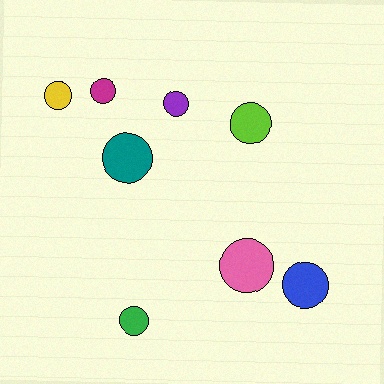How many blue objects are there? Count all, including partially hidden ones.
There is 1 blue object.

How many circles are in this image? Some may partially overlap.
There are 8 circles.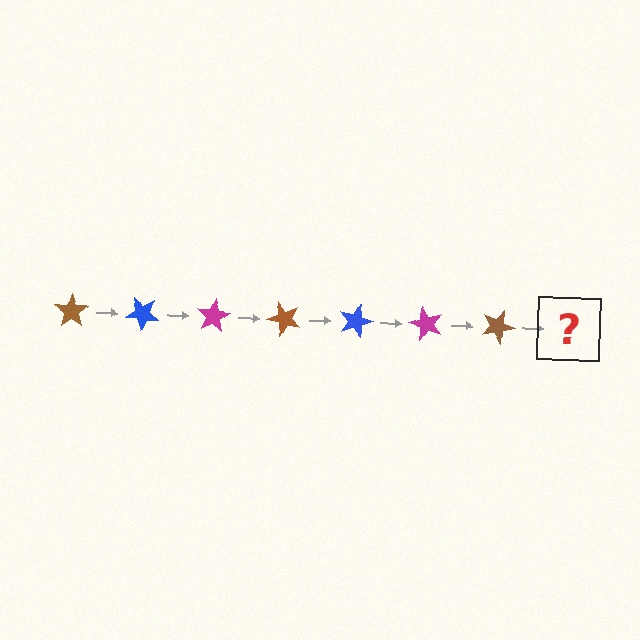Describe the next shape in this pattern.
It should be a blue star, rotated 280 degrees from the start.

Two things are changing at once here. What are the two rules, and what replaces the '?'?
The two rules are that it rotates 40 degrees each step and the color cycles through brown, blue, and magenta. The '?' should be a blue star, rotated 280 degrees from the start.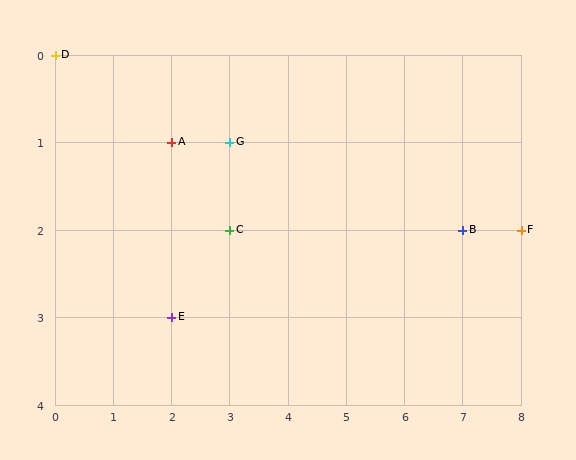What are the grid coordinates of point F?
Point F is at grid coordinates (8, 2).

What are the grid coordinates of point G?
Point G is at grid coordinates (3, 1).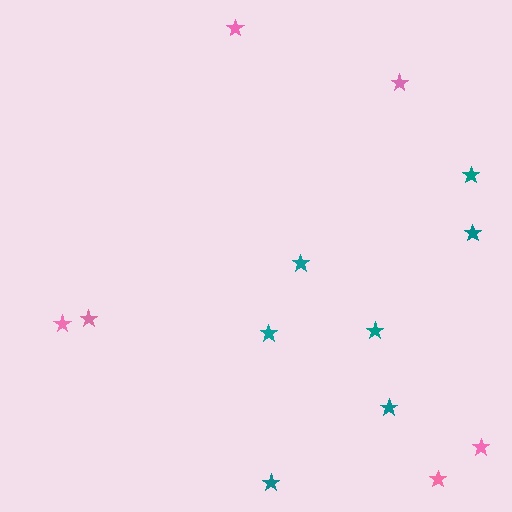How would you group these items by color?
There are 2 groups: one group of teal stars (7) and one group of pink stars (6).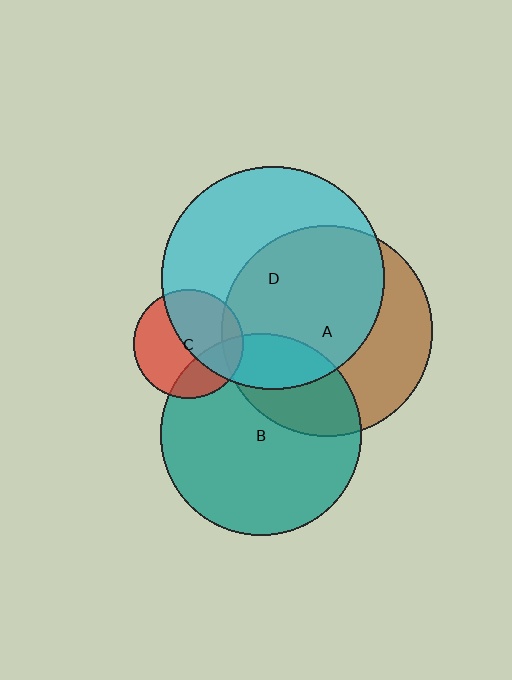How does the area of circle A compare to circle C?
Approximately 3.7 times.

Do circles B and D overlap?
Yes.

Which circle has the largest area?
Circle D (cyan).